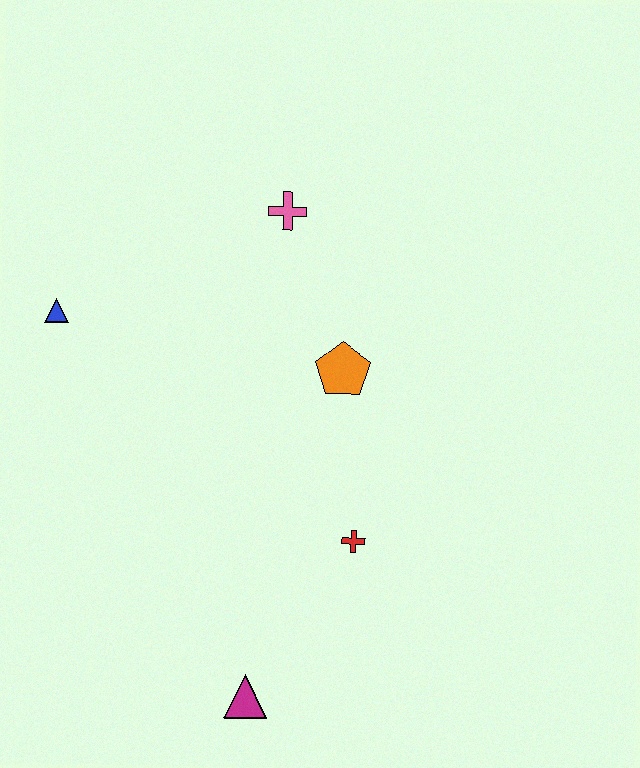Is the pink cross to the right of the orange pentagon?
No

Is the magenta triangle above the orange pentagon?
No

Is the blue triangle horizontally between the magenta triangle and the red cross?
No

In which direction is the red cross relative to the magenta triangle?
The red cross is above the magenta triangle.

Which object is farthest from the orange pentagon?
The magenta triangle is farthest from the orange pentagon.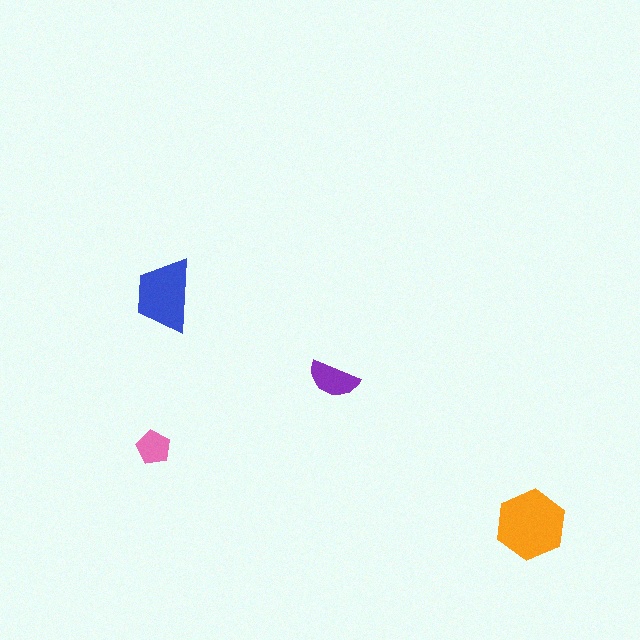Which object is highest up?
The blue trapezoid is topmost.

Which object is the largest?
The orange hexagon.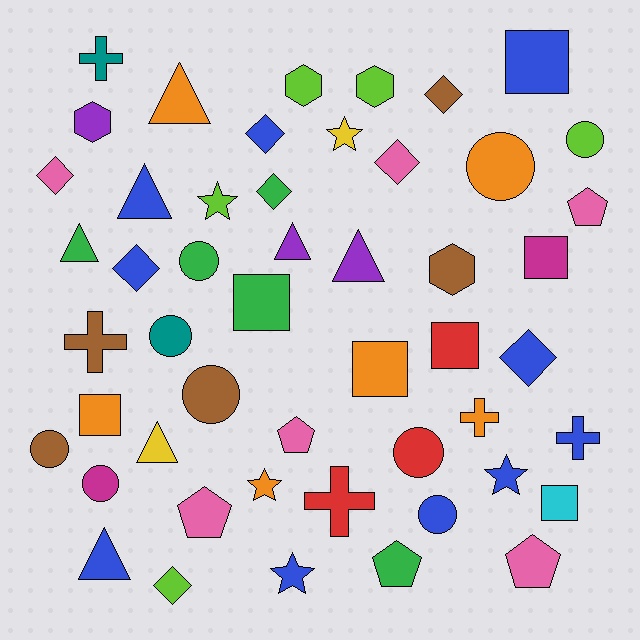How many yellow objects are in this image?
There are 2 yellow objects.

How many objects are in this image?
There are 50 objects.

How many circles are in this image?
There are 9 circles.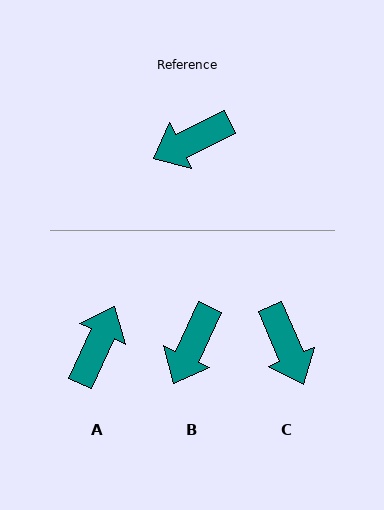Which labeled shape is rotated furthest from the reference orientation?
A, about 140 degrees away.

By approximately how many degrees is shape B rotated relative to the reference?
Approximately 39 degrees counter-clockwise.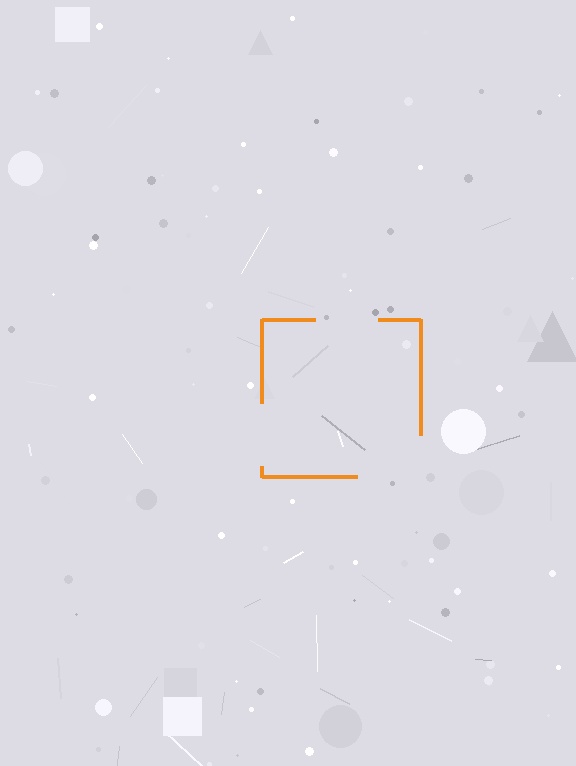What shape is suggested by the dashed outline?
The dashed outline suggests a square.